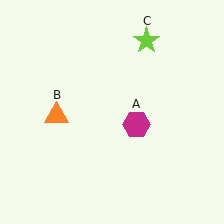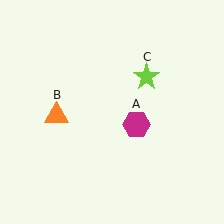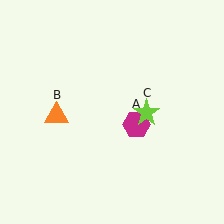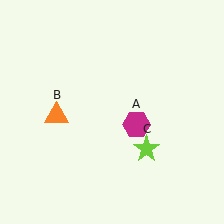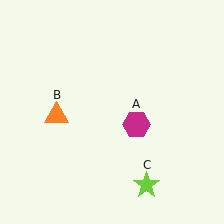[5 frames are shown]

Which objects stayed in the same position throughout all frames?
Magenta hexagon (object A) and orange triangle (object B) remained stationary.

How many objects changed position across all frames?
1 object changed position: lime star (object C).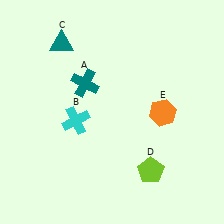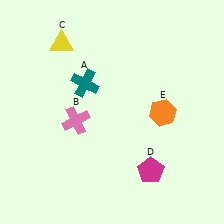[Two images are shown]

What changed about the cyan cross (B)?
In Image 1, B is cyan. In Image 2, it changed to pink.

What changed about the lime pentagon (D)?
In Image 1, D is lime. In Image 2, it changed to magenta.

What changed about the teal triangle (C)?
In Image 1, C is teal. In Image 2, it changed to yellow.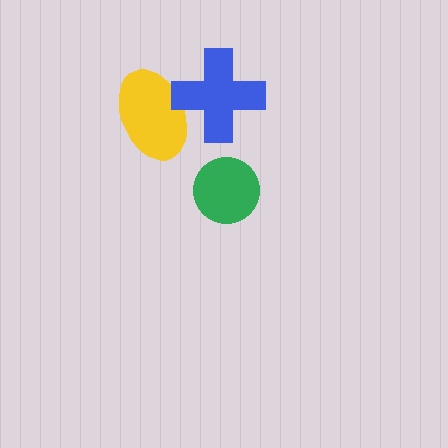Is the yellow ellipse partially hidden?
Yes, it is partially covered by another shape.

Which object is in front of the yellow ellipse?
The blue cross is in front of the yellow ellipse.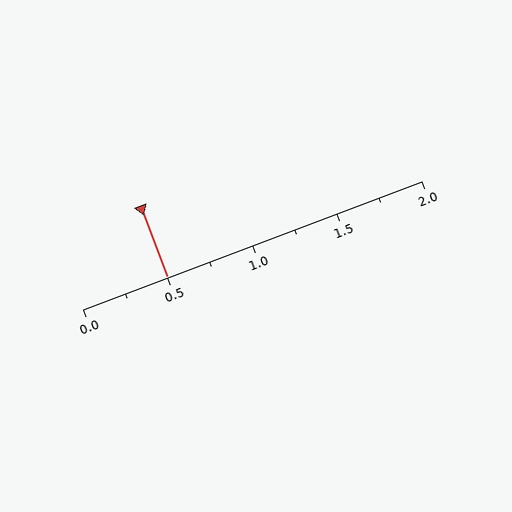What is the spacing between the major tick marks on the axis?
The major ticks are spaced 0.5 apart.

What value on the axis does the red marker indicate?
The marker indicates approximately 0.5.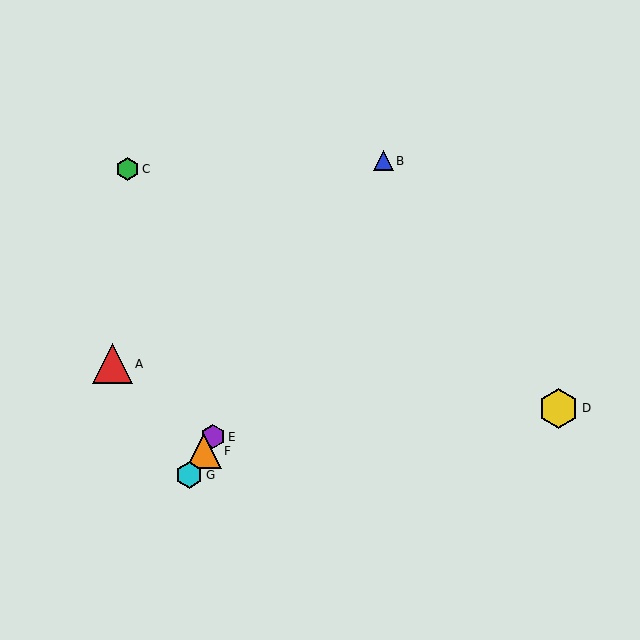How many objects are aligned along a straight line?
4 objects (B, E, F, G) are aligned along a straight line.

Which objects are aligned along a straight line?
Objects B, E, F, G are aligned along a straight line.